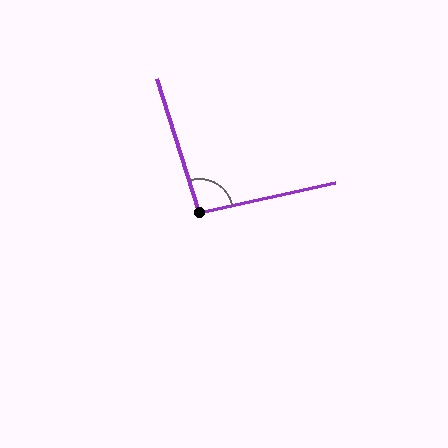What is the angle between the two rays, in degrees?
Approximately 95 degrees.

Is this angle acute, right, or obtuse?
It is approximately a right angle.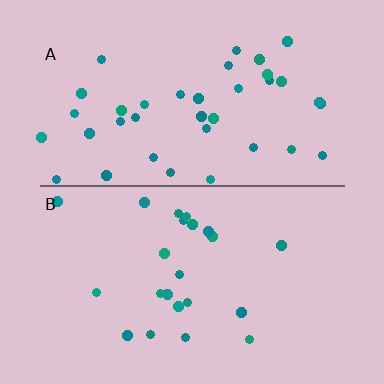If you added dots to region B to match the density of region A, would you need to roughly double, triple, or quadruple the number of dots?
Approximately double.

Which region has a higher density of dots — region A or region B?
A (the top).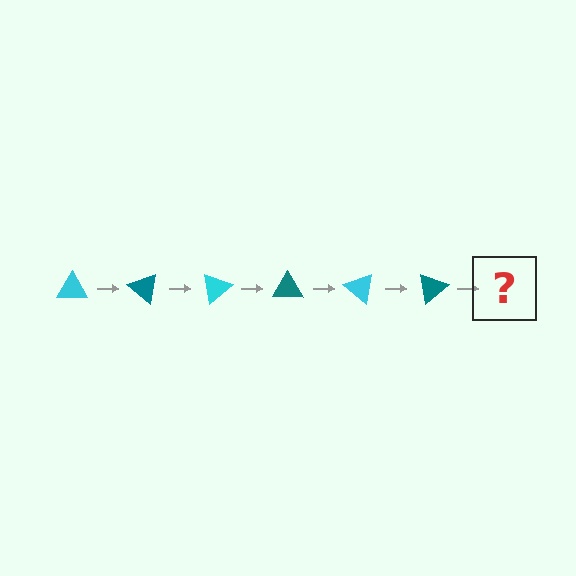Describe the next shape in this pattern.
It should be a cyan triangle, rotated 240 degrees from the start.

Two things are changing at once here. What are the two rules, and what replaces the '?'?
The two rules are that it rotates 40 degrees each step and the color cycles through cyan and teal. The '?' should be a cyan triangle, rotated 240 degrees from the start.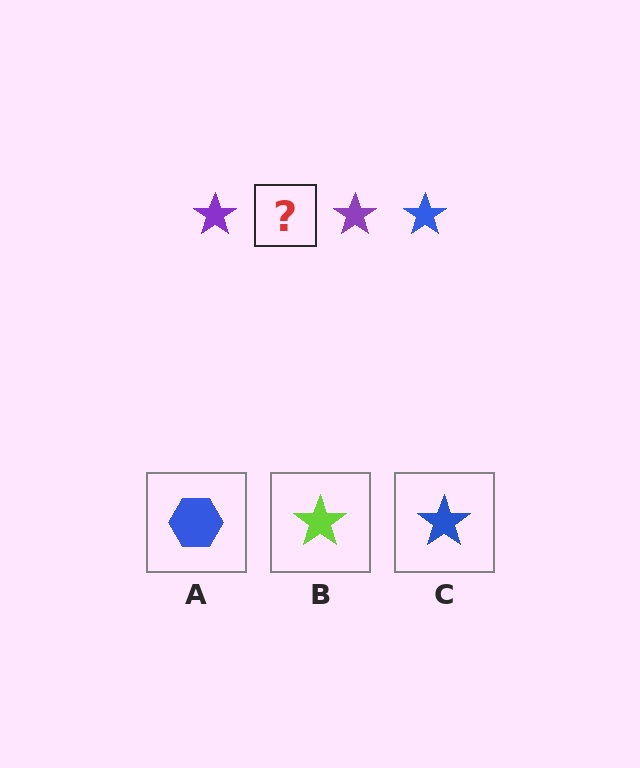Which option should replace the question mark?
Option C.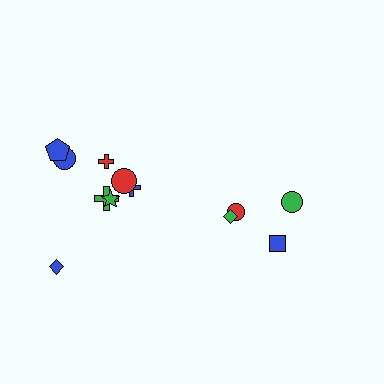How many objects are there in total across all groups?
There are 12 objects.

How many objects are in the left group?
There are 8 objects.